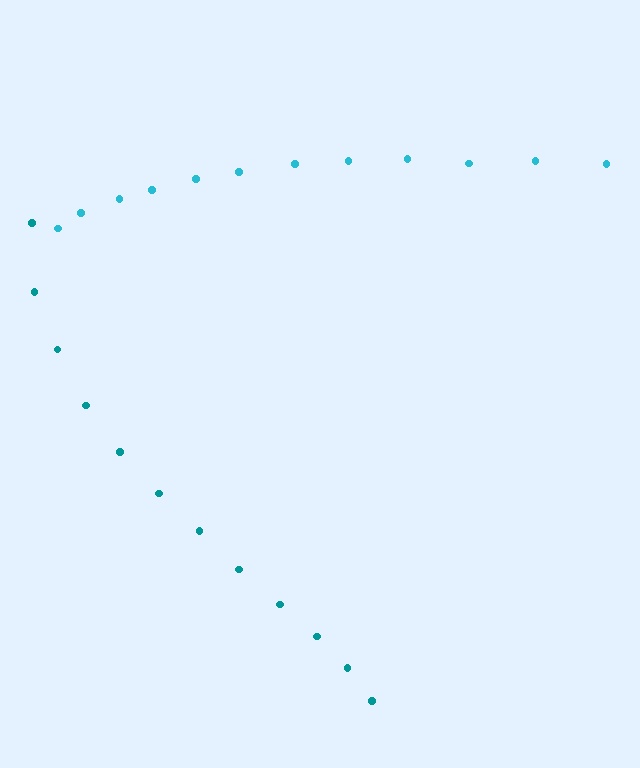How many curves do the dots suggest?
There are 2 distinct paths.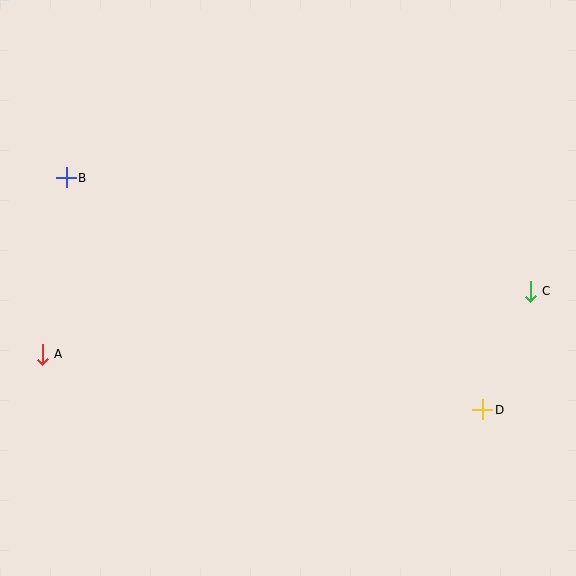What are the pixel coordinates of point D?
Point D is at (483, 410).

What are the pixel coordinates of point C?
Point C is at (530, 291).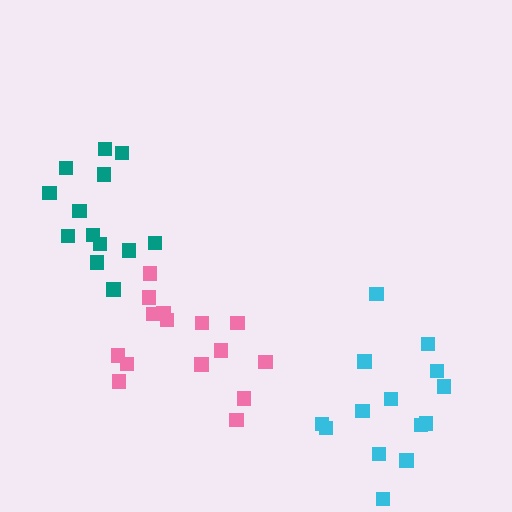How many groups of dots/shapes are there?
There are 3 groups.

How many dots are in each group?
Group 1: 13 dots, Group 2: 14 dots, Group 3: 15 dots (42 total).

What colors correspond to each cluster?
The clusters are colored: teal, cyan, pink.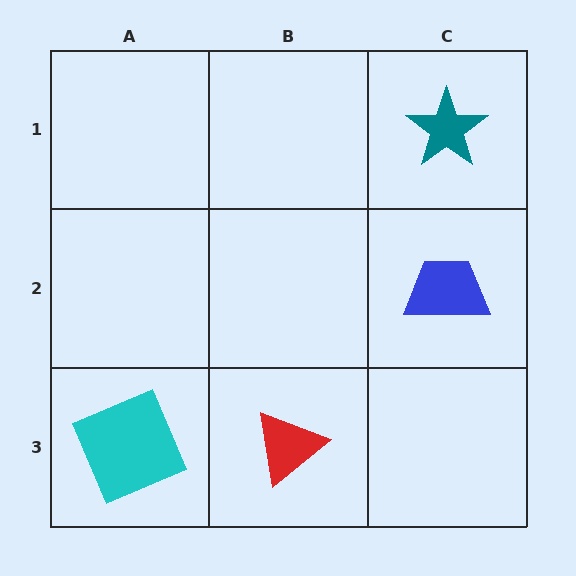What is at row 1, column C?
A teal star.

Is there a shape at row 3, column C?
No, that cell is empty.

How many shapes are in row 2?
1 shape.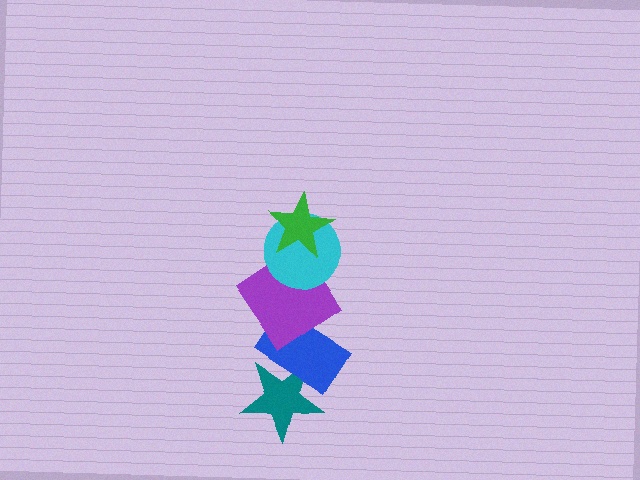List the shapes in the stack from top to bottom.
From top to bottom: the green star, the cyan circle, the purple diamond, the blue rectangle, the teal star.